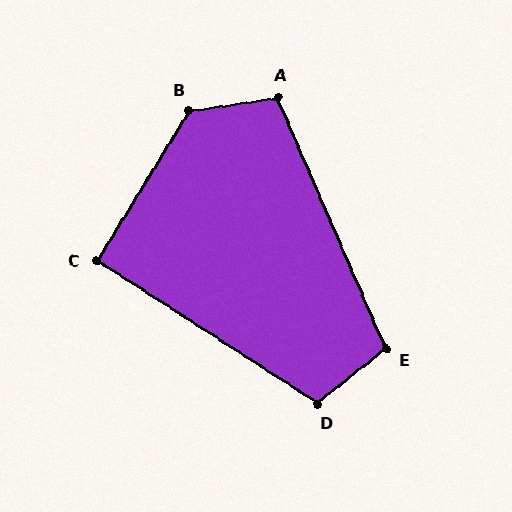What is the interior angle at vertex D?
Approximately 109 degrees (obtuse).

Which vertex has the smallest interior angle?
C, at approximately 91 degrees.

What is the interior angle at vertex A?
Approximately 105 degrees (obtuse).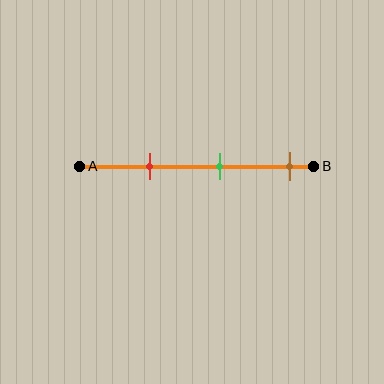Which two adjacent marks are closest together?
The red and green marks are the closest adjacent pair.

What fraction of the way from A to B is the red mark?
The red mark is approximately 30% (0.3) of the way from A to B.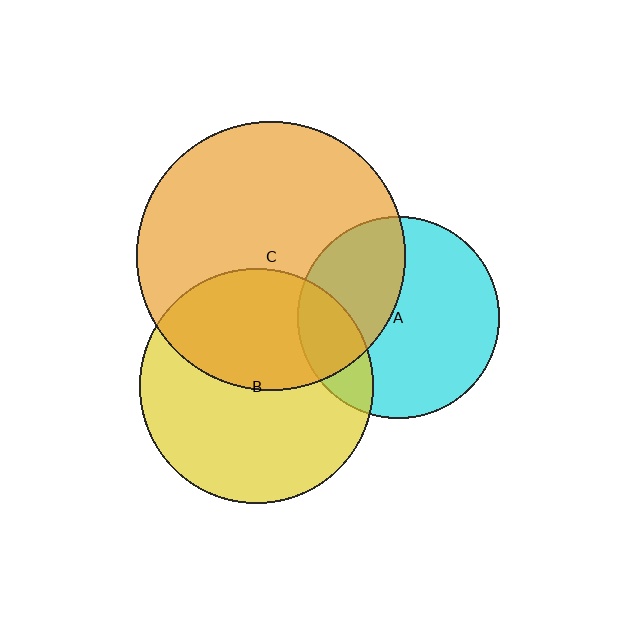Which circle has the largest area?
Circle C (orange).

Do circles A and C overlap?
Yes.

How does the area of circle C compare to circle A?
Approximately 1.8 times.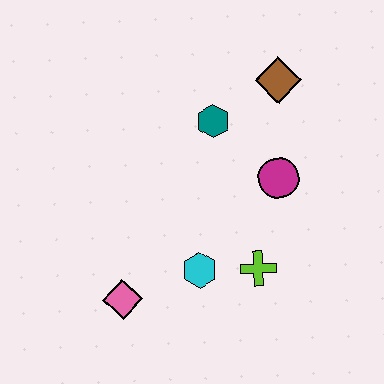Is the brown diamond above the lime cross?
Yes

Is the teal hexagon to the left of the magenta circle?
Yes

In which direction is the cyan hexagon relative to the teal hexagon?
The cyan hexagon is below the teal hexagon.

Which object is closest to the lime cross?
The cyan hexagon is closest to the lime cross.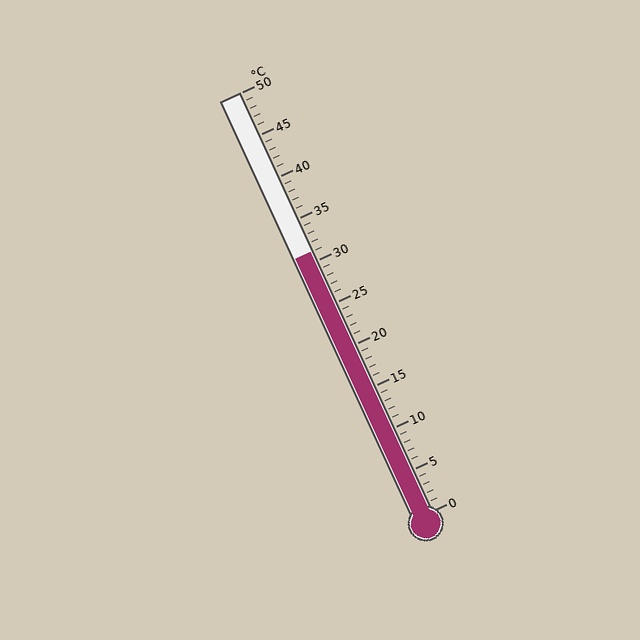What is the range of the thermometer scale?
The thermometer scale ranges from 0°C to 50°C.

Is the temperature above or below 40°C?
The temperature is below 40°C.